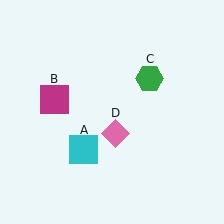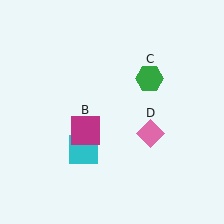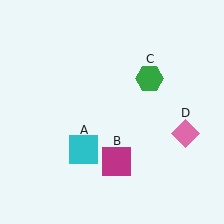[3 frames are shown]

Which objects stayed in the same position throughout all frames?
Cyan square (object A) and green hexagon (object C) remained stationary.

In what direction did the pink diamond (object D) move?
The pink diamond (object D) moved right.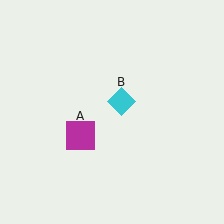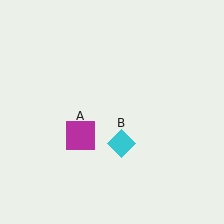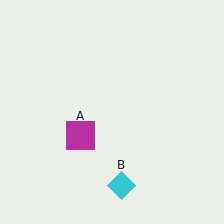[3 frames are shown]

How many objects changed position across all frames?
1 object changed position: cyan diamond (object B).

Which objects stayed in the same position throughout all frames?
Magenta square (object A) remained stationary.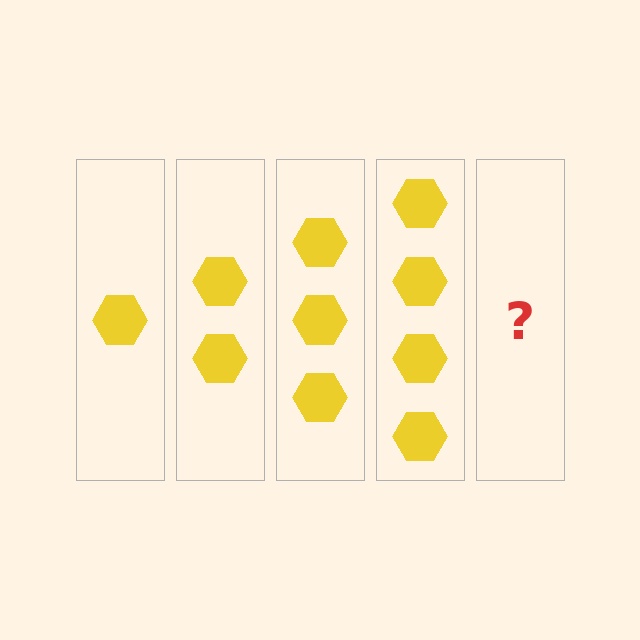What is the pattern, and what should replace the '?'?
The pattern is that each step adds one more hexagon. The '?' should be 5 hexagons.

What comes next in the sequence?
The next element should be 5 hexagons.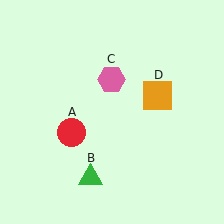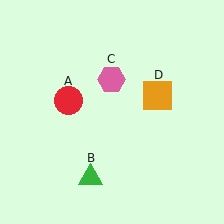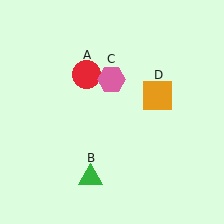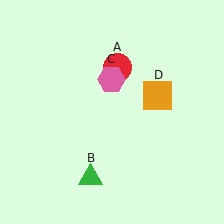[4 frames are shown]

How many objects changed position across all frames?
1 object changed position: red circle (object A).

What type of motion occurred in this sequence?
The red circle (object A) rotated clockwise around the center of the scene.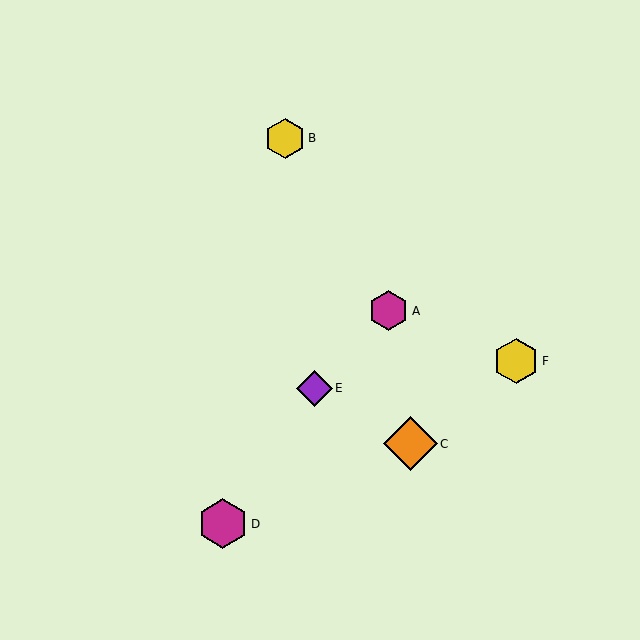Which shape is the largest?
The orange diamond (labeled C) is the largest.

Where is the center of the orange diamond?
The center of the orange diamond is at (410, 444).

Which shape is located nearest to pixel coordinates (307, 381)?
The purple diamond (labeled E) at (315, 388) is nearest to that location.